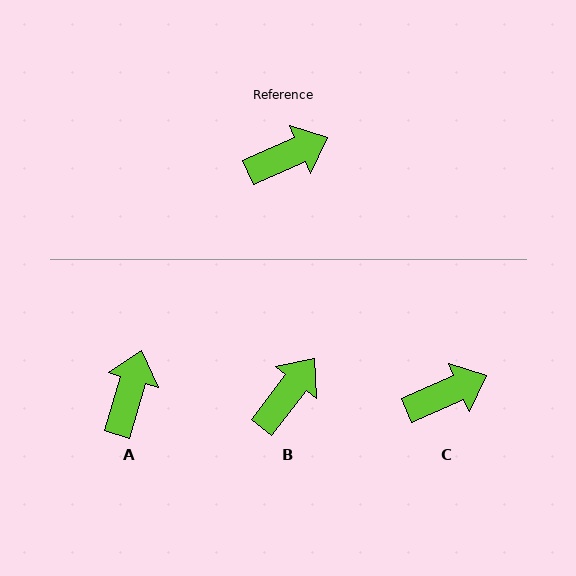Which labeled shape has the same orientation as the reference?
C.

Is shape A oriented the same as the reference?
No, it is off by about 50 degrees.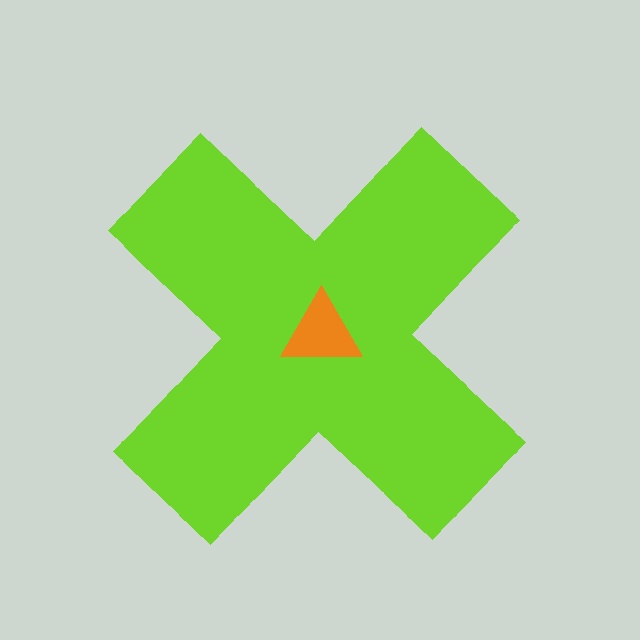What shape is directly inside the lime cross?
The orange triangle.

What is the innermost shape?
The orange triangle.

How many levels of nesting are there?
2.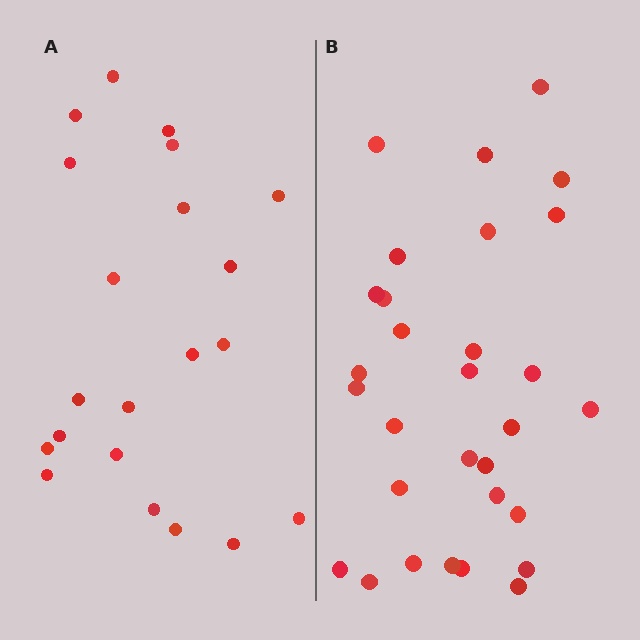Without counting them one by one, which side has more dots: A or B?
Region B (the right region) has more dots.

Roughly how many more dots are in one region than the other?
Region B has roughly 8 or so more dots than region A.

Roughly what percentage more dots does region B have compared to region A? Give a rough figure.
About 45% more.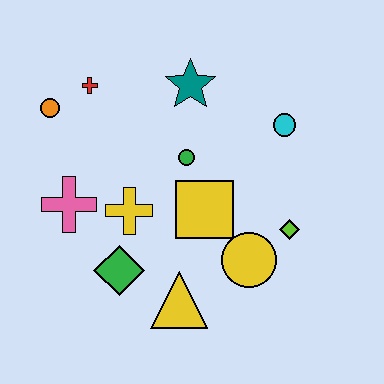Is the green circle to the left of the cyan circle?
Yes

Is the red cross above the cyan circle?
Yes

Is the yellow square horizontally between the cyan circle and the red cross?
Yes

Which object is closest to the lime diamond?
The yellow circle is closest to the lime diamond.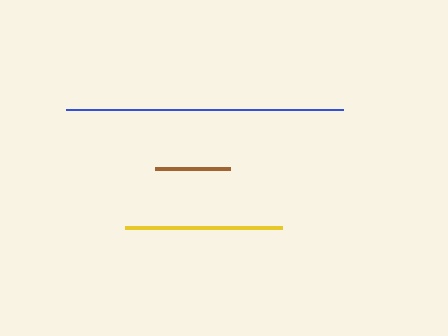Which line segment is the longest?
The blue line is the longest at approximately 277 pixels.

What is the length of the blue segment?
The blue segment is approximately 277 pixels long.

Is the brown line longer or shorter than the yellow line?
The yellow line is longer than the brown line.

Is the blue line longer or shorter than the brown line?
The blue line is longer than the brown line.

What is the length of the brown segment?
The brown segment is approximately 76 pixels long.